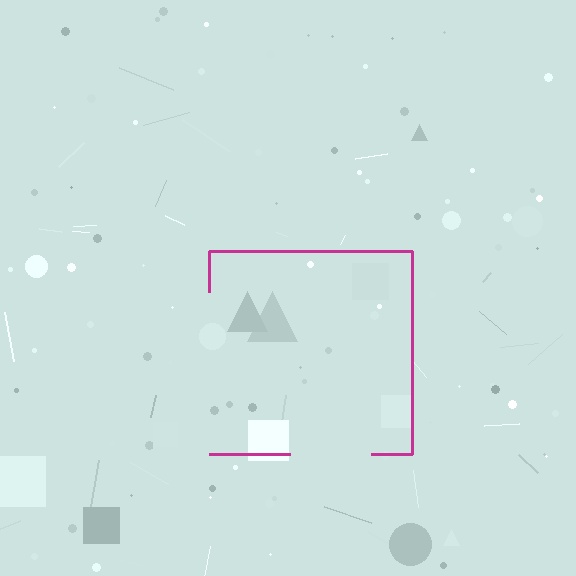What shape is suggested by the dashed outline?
The dashed outline suggests a square.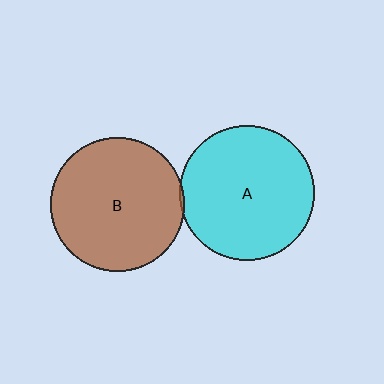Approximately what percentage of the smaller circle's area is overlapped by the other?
Approximately 5%.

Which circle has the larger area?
Circle A (cyan).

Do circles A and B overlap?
Yes.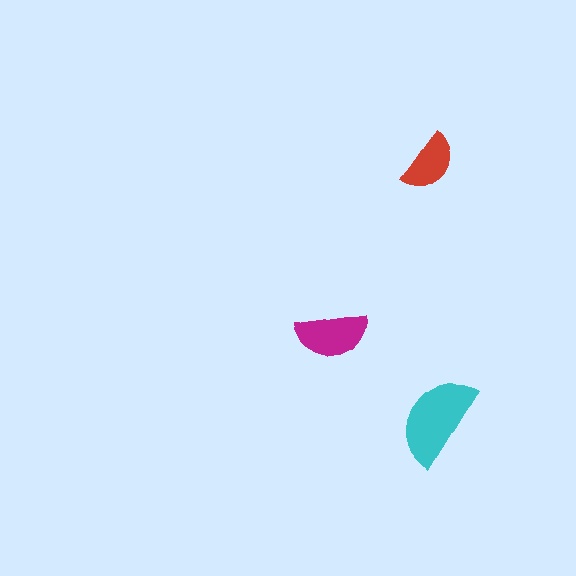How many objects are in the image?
There are 3 objects in the image.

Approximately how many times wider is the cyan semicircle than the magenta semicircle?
About 1.5 times wider.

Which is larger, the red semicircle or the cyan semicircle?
The cyan one.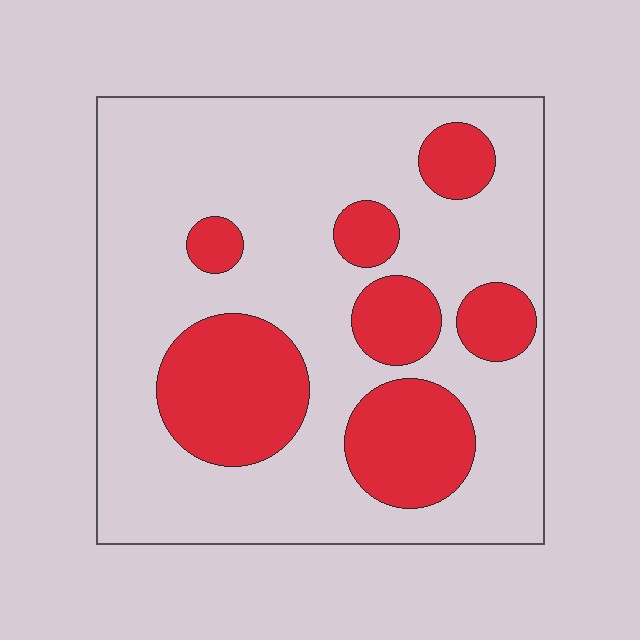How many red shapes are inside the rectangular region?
7.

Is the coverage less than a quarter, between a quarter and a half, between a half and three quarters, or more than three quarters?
Between a quarter and a half.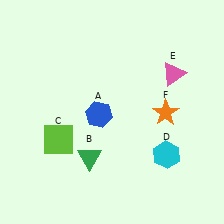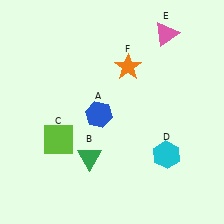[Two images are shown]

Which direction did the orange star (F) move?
The orange star (F) moved up.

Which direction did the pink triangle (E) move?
The pink triangle (E) moved up.